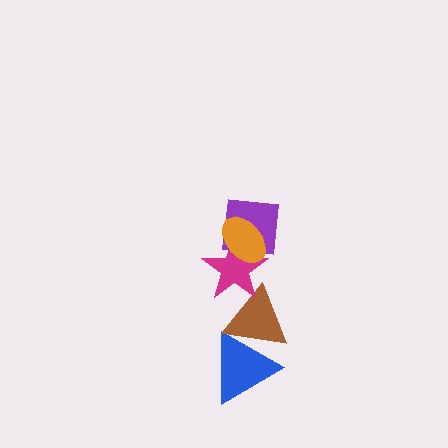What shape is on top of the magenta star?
The purple square is on top of the magenta star.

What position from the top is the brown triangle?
The brown triangle is 4th from the top.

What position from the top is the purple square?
The purple square is 2nd from the top.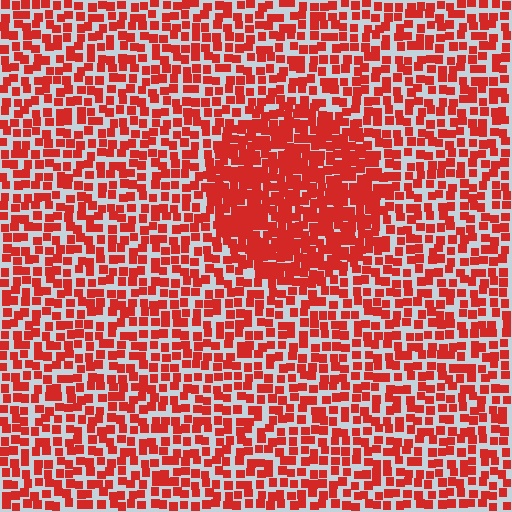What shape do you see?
I see a circle.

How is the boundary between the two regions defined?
The boundary is defined by a change in element density (approximately 1.8x ratio). All elements are the same color, size, and shape.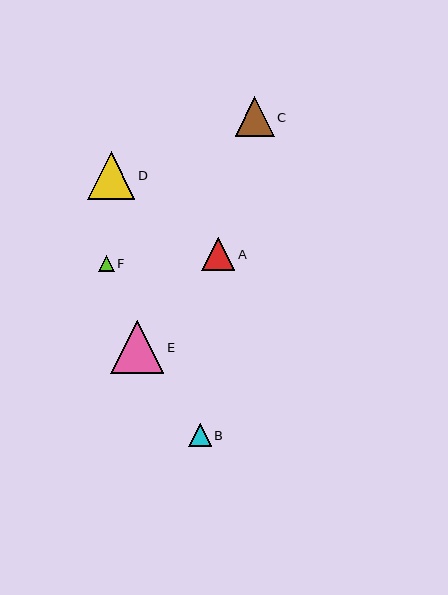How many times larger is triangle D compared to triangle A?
Triangle D is approximately 1.5 times the size of triangle A.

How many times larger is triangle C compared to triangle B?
Triangle C is approximately 1.7 times the size of triangle B.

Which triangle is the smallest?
Triangle F is the smallest with a size of approximately 16 pixels.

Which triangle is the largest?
Triangle E is the largest with a size of approximately 53 pixels.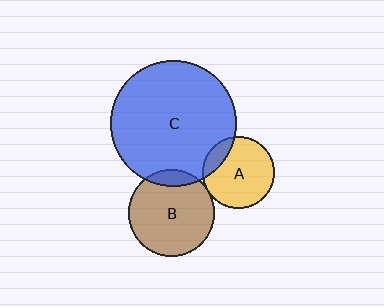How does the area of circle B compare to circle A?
Approximately 1.4 times.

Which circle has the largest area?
Circle C (blue).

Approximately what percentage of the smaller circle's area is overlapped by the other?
Approximately 15%.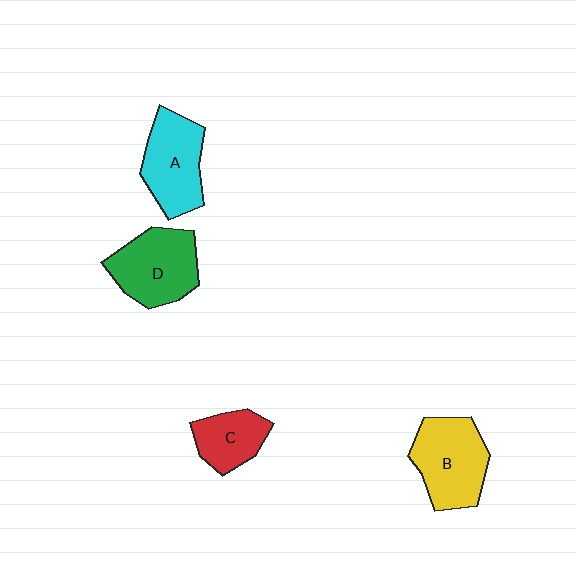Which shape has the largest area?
Shape B (yellow).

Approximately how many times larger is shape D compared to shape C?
Approximately 1.6 times.